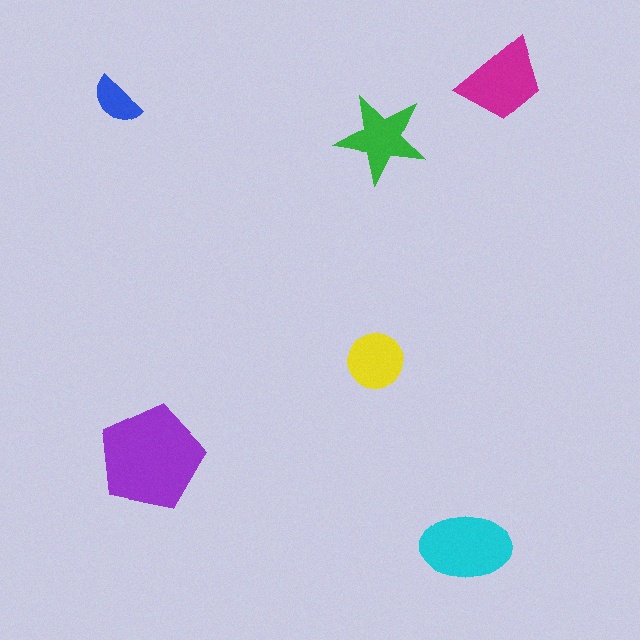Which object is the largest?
The purple pentagon.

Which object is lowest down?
The cyan ellipse is bottommost.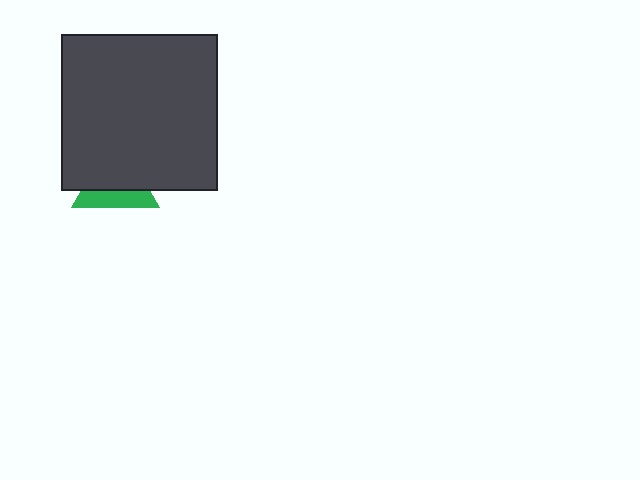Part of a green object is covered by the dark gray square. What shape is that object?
It is a triangle.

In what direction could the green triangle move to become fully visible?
The green triangle could move down. That would shift it out from behind the dark gray square entirely.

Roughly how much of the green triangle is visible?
A small part of it is visible (roughly 38%).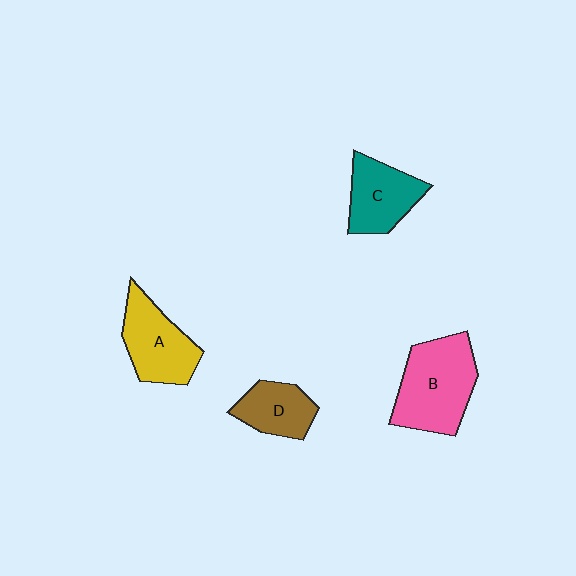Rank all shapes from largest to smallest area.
From largest to smallest: B (pink), A (yellow), C (teal), D (brown).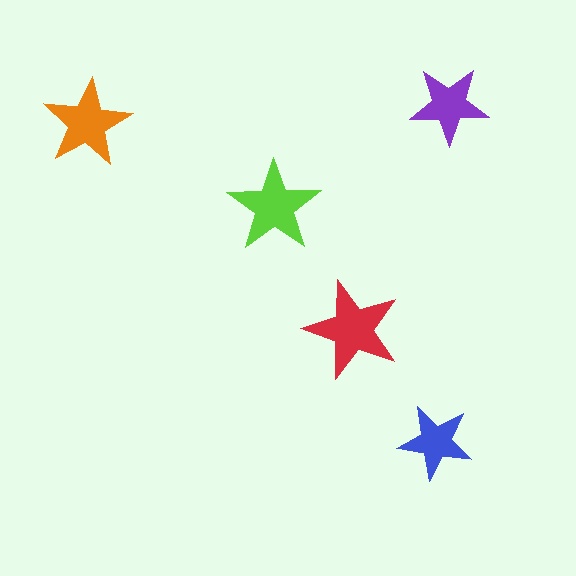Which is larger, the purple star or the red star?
The red one.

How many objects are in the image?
There are 5 objects in the image.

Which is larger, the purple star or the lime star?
The lime one.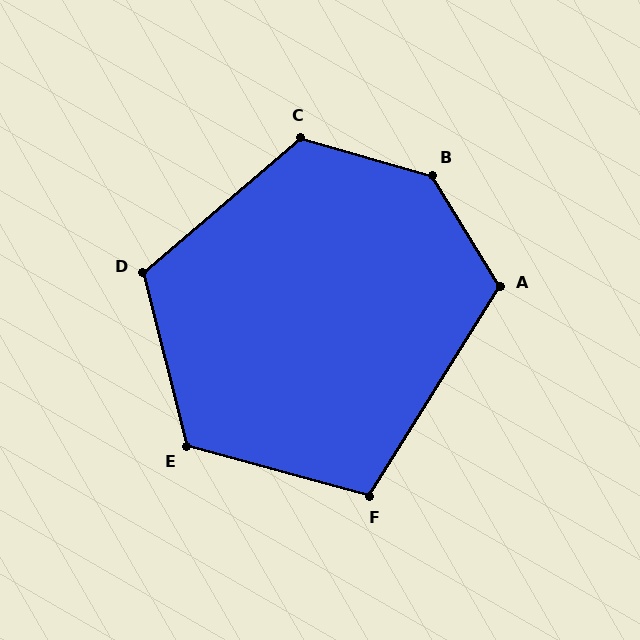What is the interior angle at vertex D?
Approximately 116 degrees (obtuse).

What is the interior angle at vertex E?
Approximately 120 degrees (obtuse).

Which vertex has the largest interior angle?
B, at approximately 137 degrees.